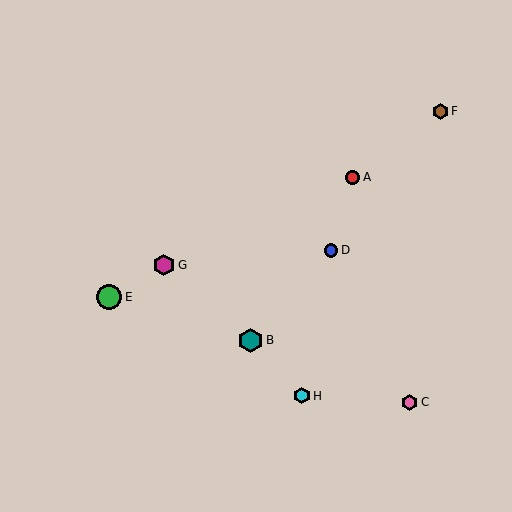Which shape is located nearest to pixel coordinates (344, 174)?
The red circle (labeled A) at (352, 177) is nearest to that location.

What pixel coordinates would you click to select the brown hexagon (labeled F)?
Click at (440, 111) to select the brown hexagon F.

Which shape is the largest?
The green circle (labeled E) is the largest.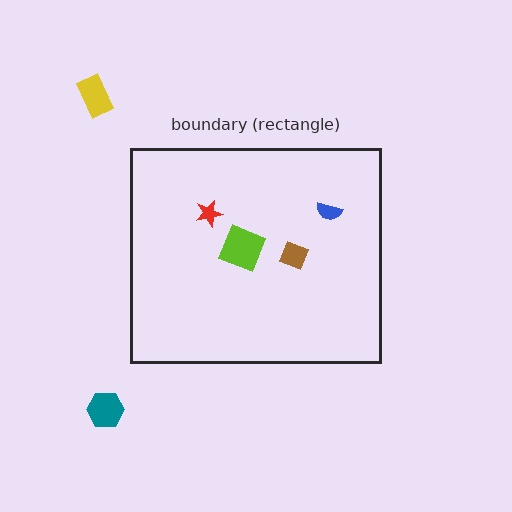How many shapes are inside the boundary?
4 inside, 2 outside.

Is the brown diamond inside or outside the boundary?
Inside.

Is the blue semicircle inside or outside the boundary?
Inside.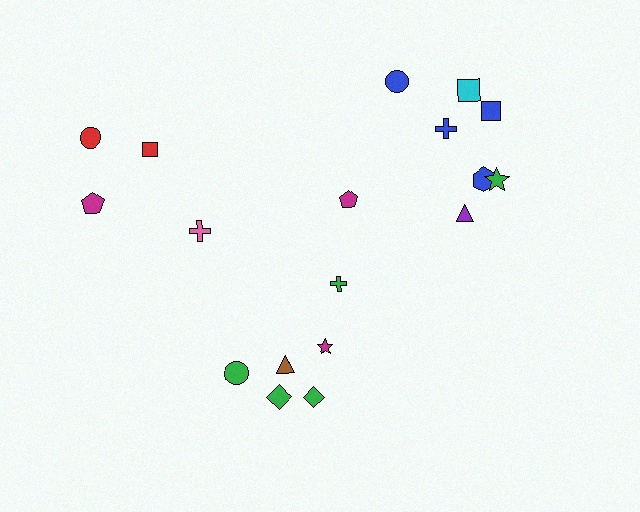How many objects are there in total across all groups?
There are 18 objects.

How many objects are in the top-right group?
There are 8 objects.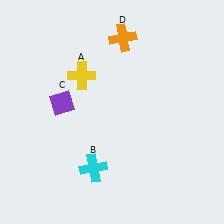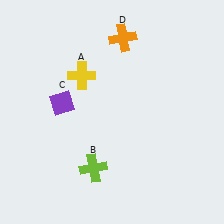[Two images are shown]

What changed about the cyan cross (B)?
In Image 1, B is cyan. In Image 2, it changed to lime.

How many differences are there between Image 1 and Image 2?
There is 1 difference between the two images.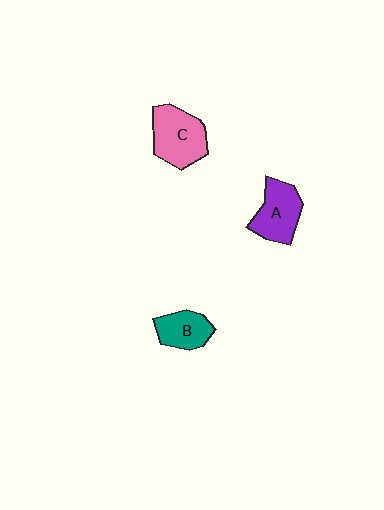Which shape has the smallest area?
Shape B (teal).